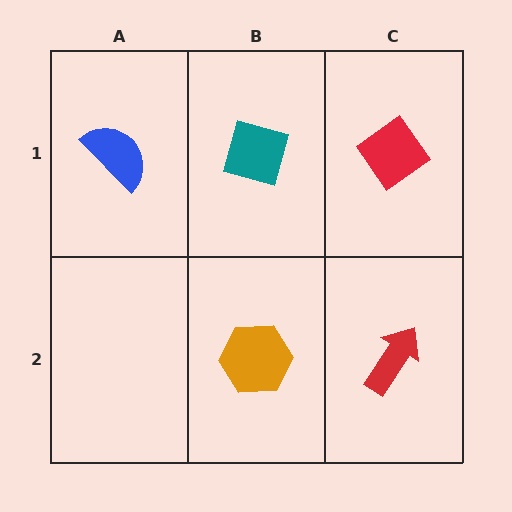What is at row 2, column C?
A red arrow.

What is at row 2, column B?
An orange hexagon.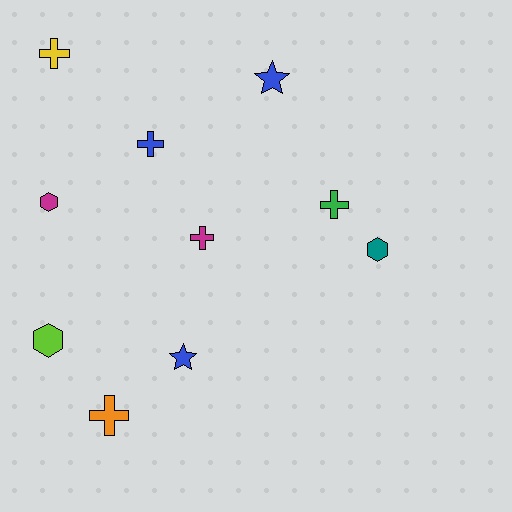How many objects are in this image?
There are 10 objects.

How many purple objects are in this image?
There are no purple objects.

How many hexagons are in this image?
There are 3 hexagons.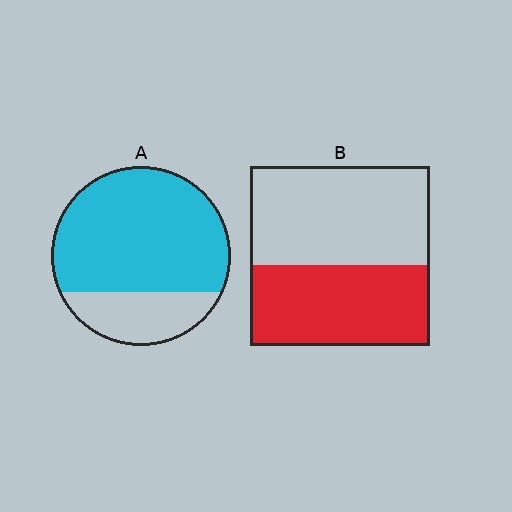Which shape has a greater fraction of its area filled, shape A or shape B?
Shape A.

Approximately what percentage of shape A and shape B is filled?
A is approximately 75% and B is approximately 45%.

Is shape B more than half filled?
No.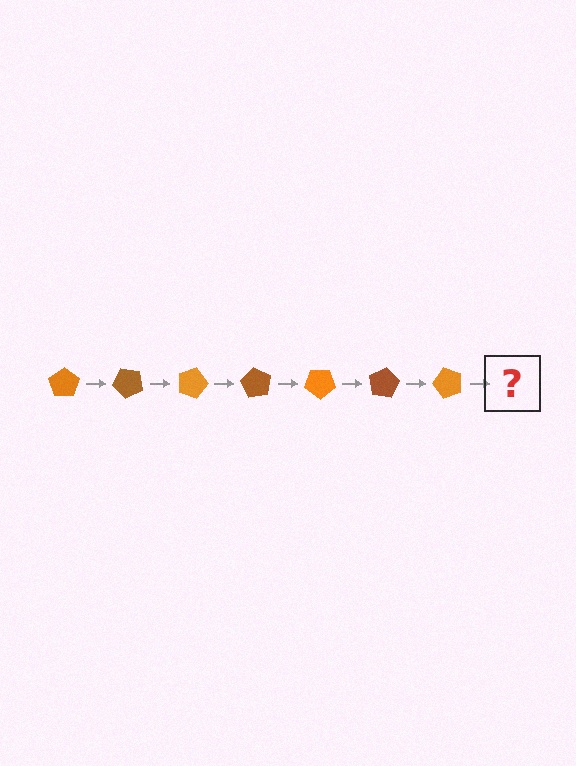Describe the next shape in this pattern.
It should be a brown pentagon, rotated 315 degrees from the start.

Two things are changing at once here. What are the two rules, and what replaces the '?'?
The two rules are that it rotates 45 degrees each step and the color cycles through orange and brown. The '?' should be a brown pentagon, rotated 315 degrees from the start.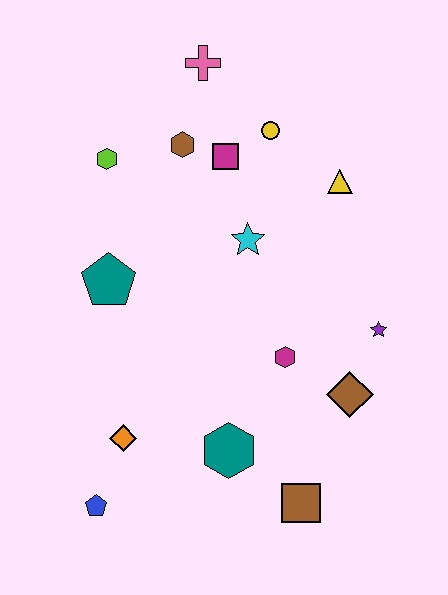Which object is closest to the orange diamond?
The blue pentagon is closest to the orange diamond.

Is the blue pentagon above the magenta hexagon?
No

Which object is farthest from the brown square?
The pink cross is farthest from the brown square.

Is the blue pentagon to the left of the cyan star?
Yes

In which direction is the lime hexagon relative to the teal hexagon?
The lime hexagon is above the teal hexagon.